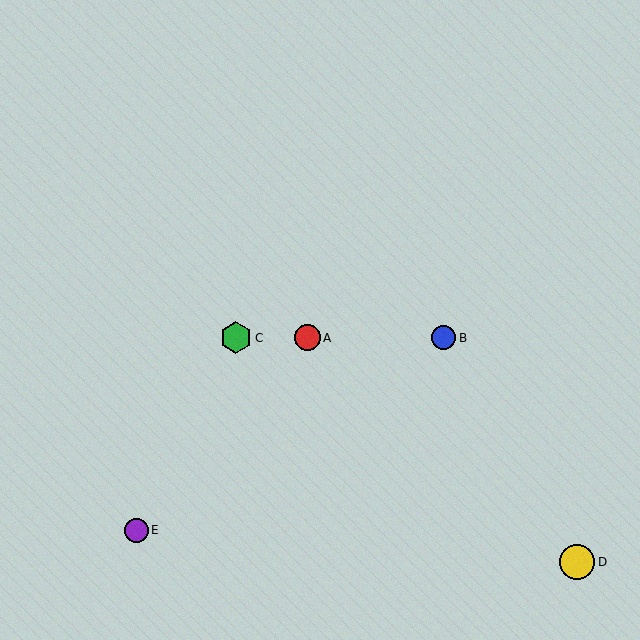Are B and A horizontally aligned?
Yes, both are at y≈338.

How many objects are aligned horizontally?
3 objects (A, B, C) are aligned horizontally.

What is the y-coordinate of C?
Object C is at y≈338.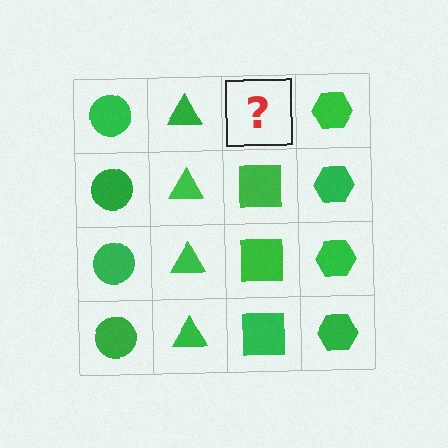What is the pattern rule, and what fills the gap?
The rule is that each column has a consistent shape. The gap should be filled with a green square.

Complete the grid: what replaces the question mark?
The question mark should be replaced with a green square.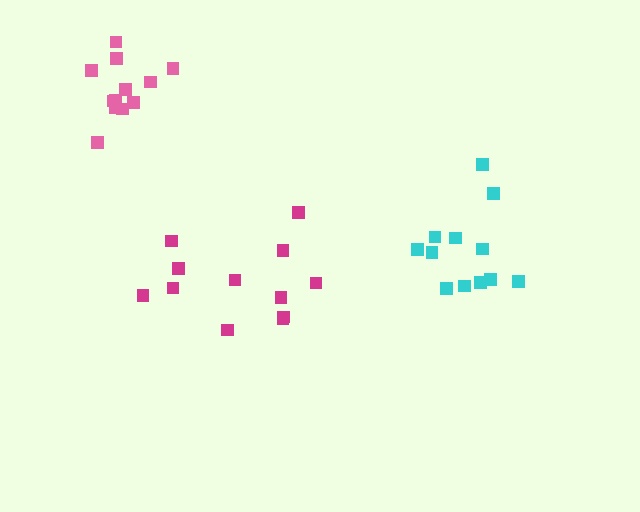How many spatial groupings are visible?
There are 3 spatial groupings.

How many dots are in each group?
Group 1: 12 dots, Group 2: 12 dots, Group 3: 12 dots (36 total).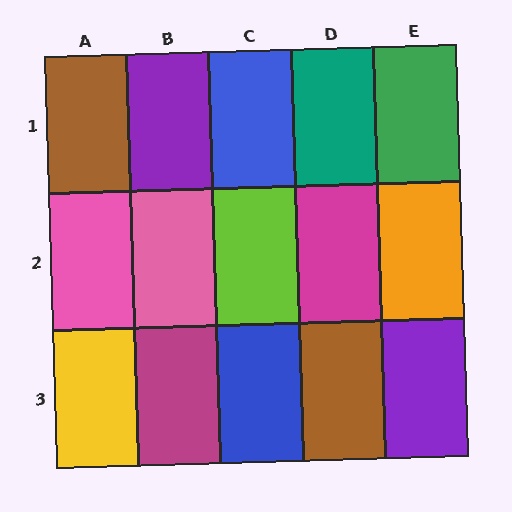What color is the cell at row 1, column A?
Brown.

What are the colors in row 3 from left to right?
Yellow, magenta, blue, brown, purple.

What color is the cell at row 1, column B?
Purple.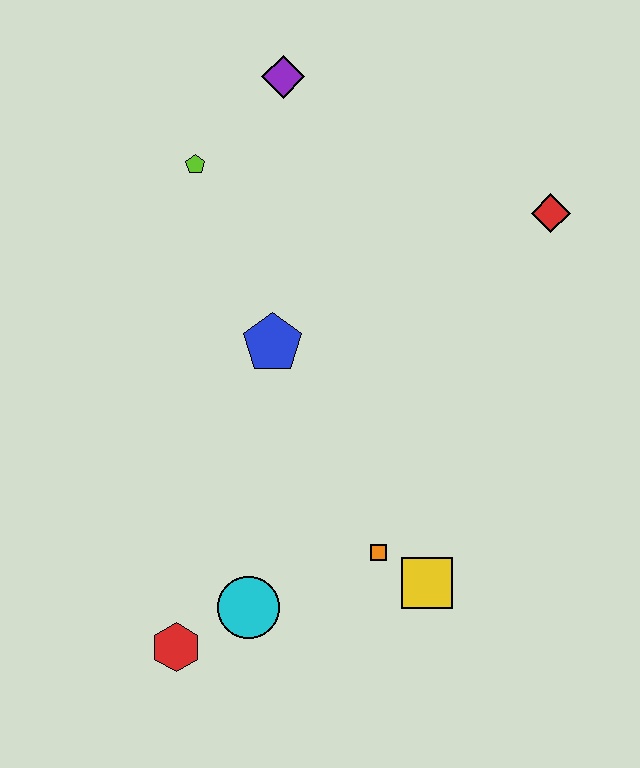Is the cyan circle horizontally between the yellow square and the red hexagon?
Yes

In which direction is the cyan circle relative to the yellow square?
The cyan circle is to the left of the yellow square.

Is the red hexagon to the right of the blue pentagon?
No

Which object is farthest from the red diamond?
The red hexagon is farthest from the red diamond.